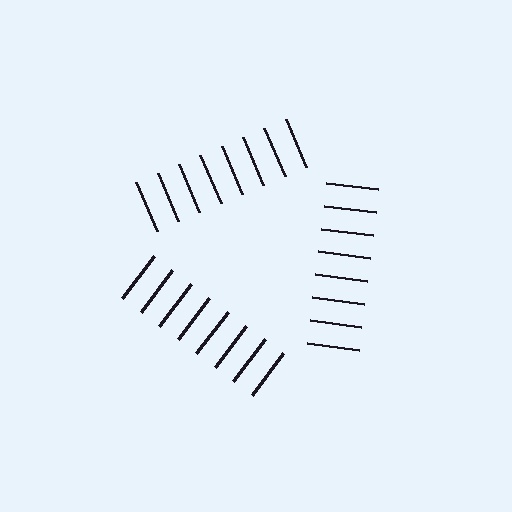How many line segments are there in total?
24 — 8 along each of the 3 edges.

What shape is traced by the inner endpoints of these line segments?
An illusory triangle — the line segments terminate on its edges but no continuous stroke is drawn.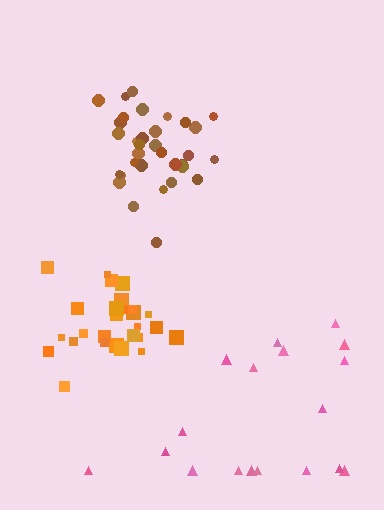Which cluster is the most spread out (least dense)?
Pink.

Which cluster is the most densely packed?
Brown.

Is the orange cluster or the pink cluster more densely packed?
Orange.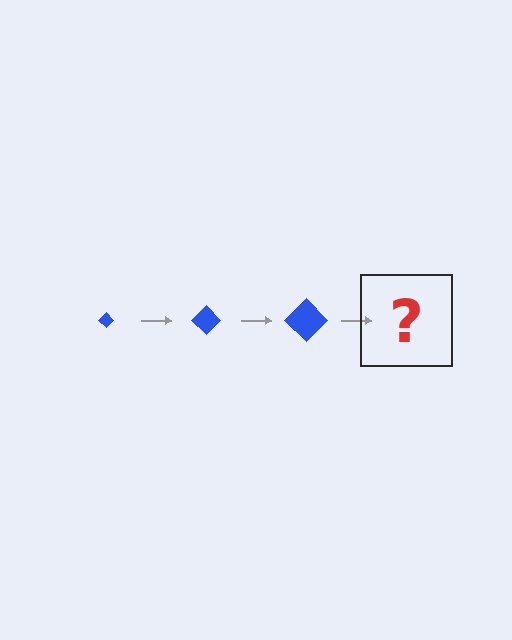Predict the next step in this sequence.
The next step is a blue diamond, larger than the previous one.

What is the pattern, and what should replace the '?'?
The pattern is that the diamond gets progressively larger each step. The '?' should be a blue diamond, larger than the previous one.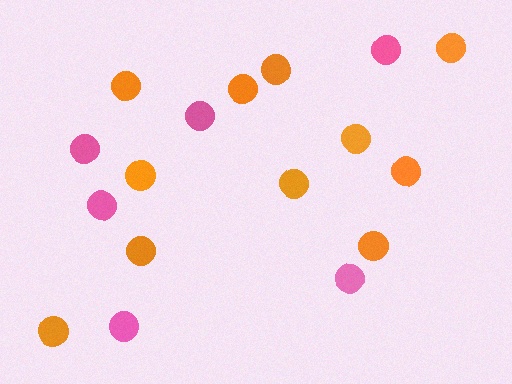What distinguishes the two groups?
There are 2 groups: one group of pink circles (6) and one group of orange circles (11).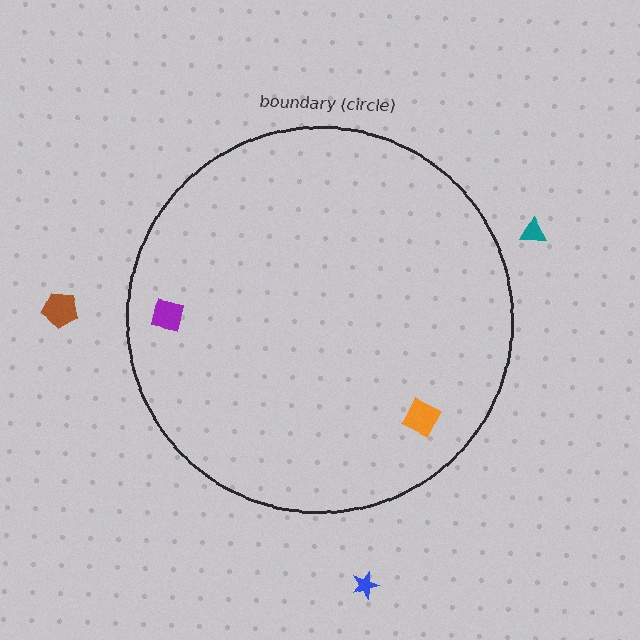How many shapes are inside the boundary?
2 inside, 3 outside.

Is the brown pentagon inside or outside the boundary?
Outside.